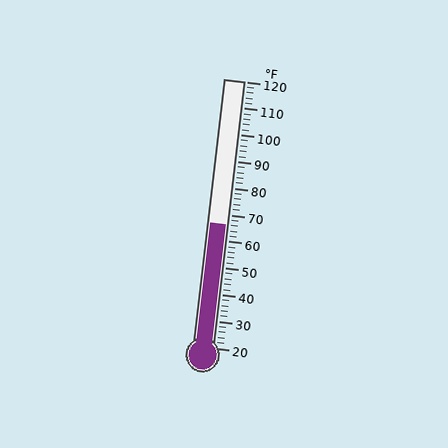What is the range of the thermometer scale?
The thermometer scale ranges from 20°F to 120°F.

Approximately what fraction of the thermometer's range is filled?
The thermometer is filled to approximately 45% of its range.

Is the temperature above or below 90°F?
The temperature is below 90°F.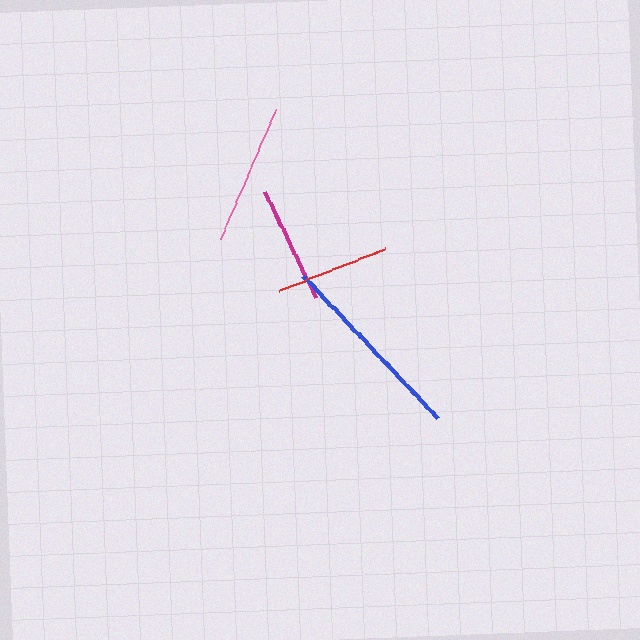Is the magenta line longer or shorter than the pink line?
The pink line is longer than the magenta line.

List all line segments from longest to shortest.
From longest to shortest: blue, pink, magenta, red.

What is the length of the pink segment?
The pink segment is approximately 141 pixels long.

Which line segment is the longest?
The blue line is the longest at approximately 195 pixels.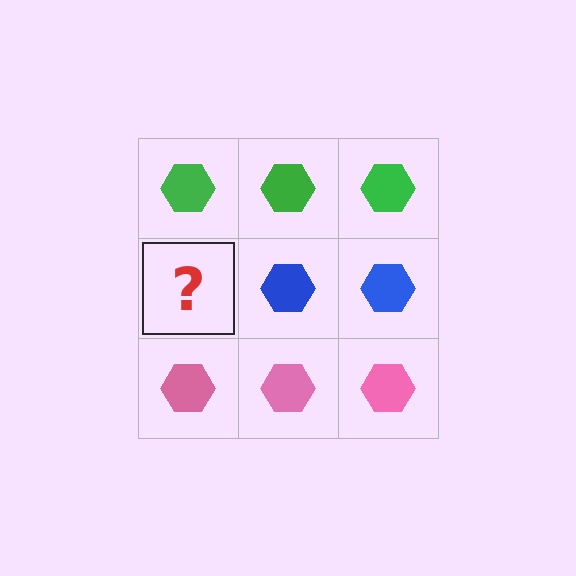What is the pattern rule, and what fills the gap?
The rule is that each row has a consistent color. The gap should be filled with a blue hexagon.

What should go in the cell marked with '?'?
The missing cell should contain a blue hexagon.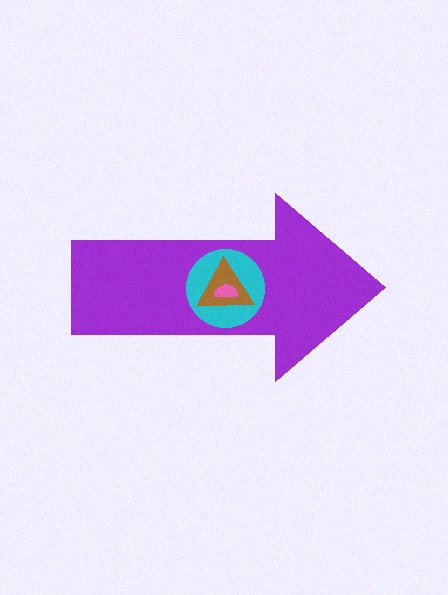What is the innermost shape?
The pink semicircle.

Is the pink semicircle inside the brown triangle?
Yes.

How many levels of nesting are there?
4.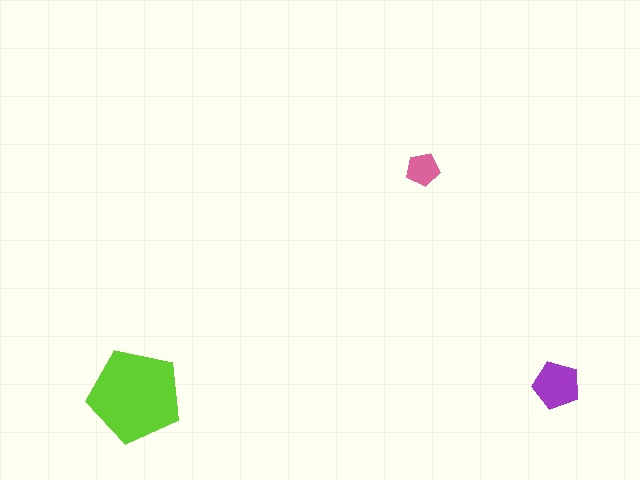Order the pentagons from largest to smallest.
the lime one, the purple one, the pink one.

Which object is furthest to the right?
The purple pentagon is rightmost.